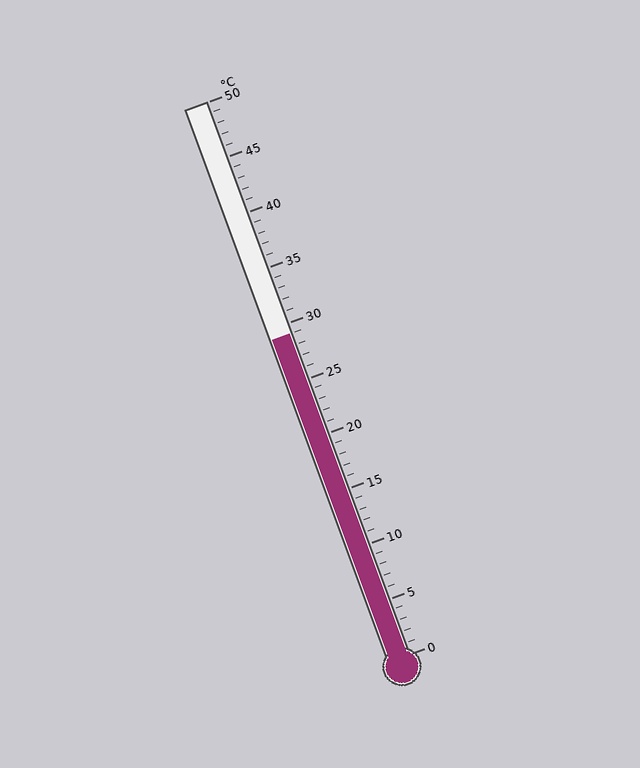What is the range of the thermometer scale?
The thermometer scale ranges from 0°C to 50°C.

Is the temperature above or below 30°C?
The temperature is below 30°C.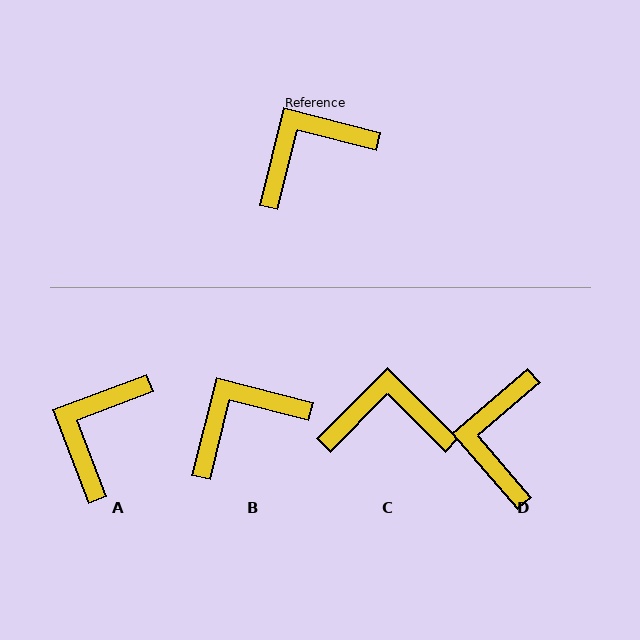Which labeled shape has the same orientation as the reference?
B.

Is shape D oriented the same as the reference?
No, it is off by about 55 degrees.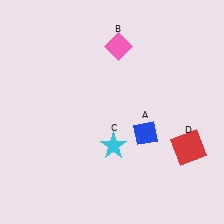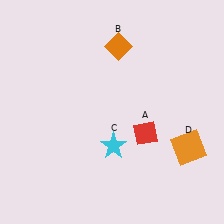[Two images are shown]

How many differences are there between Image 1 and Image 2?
There are 3 differences between the two images.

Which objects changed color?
A changed from blue to red. B changed from pink to orange. D changed from red to orange.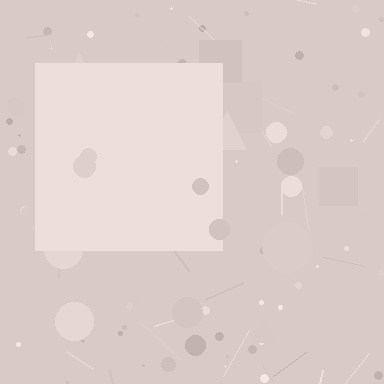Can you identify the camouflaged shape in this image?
The camouflaged shape is a square.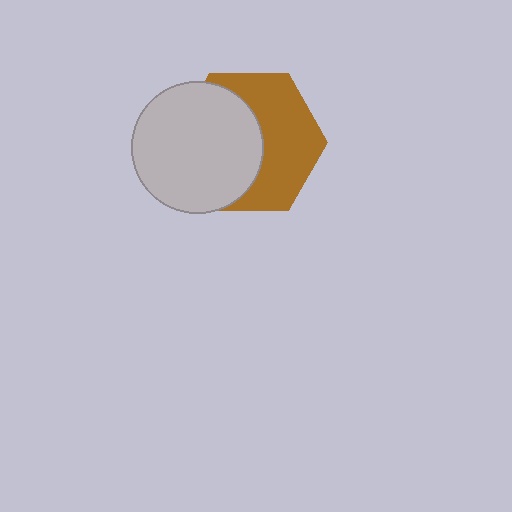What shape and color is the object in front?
The object in front is a light gray circle.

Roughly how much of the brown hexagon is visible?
About half of it is visible (roughly 51%).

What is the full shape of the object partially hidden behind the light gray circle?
The partially hidden object is a brown hexagon.